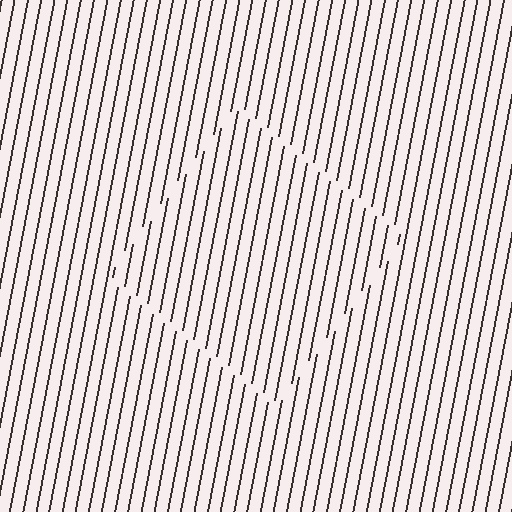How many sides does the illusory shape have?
4 sides — the line-ends trace a square.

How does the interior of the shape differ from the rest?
The interior of the shape contains the same grating, shifted by half a period — the contour is defined by the phase discontinuity where line-ends from the inner and outer gratings abut.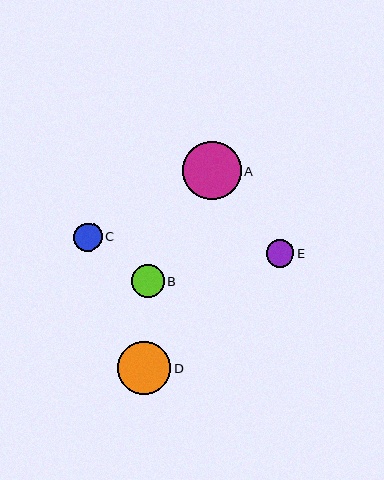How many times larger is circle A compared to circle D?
Circle A is approximately 1.1 times the size of circle D.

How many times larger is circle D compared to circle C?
Circle D is approximately 1.9 times the size of circle C.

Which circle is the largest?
Circle A is the largest with a size of approximately 59 pixels.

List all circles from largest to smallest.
From largest to smallest: A, D, B, C, E.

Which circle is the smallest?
Circle E is the smallest with a size of approximately 27 pixels.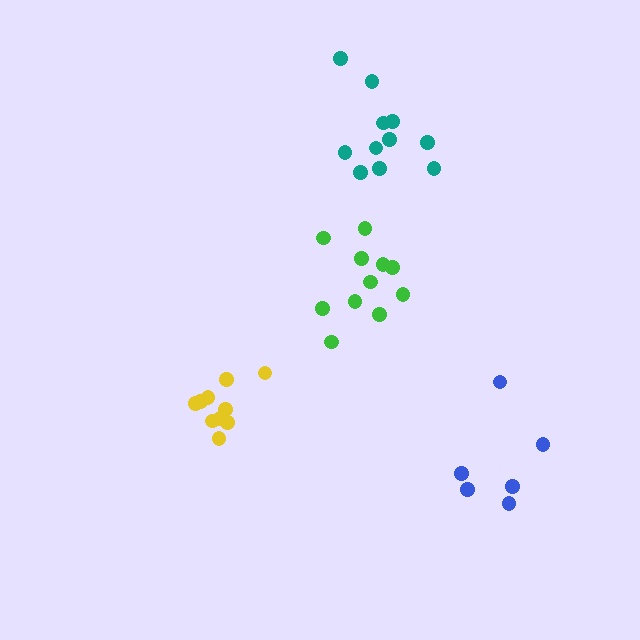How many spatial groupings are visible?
There are 4 spatial groupings.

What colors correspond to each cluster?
The clusters are colored: blue, yellow, green, teal.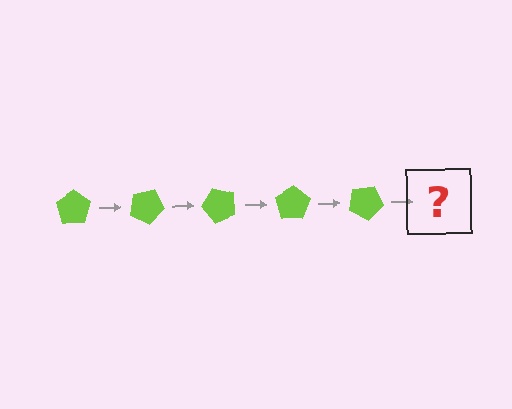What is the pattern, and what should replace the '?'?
The pattern is that the pentagon rotates 25 degrees each step. The '?' should be a lime pentagon rotated 125 degrees.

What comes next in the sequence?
The next element should be a lime pentagon rotated 125 degrees.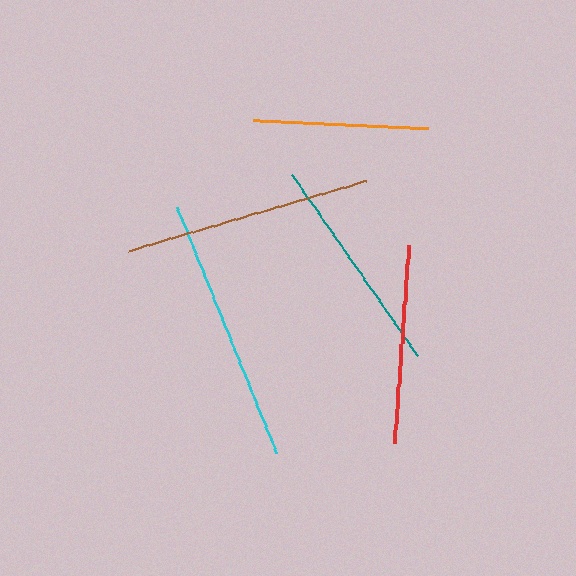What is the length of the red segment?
The red segment is approximately 199 pixels long.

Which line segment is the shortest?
The orange line is the shortest at approximately 175 pixels.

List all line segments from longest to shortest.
From longest to shortest: cyan, brown, teal, red, orange.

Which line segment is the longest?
The cyan line is the longest at approximately 265 pixels.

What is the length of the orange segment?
The orange segment is approximately 175 pixels long.